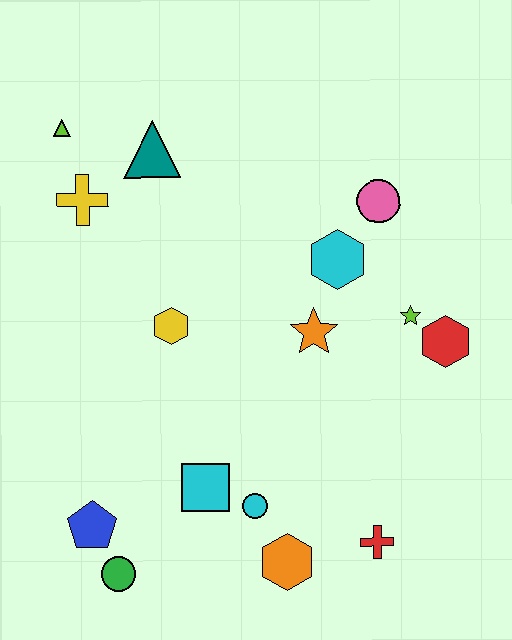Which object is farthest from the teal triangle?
The red cross is farthest from the teal triangle.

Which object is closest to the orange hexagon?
The cyan circle is closest to the orange hexagon.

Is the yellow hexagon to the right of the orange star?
No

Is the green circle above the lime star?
No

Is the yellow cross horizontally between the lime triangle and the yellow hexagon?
Yes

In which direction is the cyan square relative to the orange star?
The cyan square is below the orange star.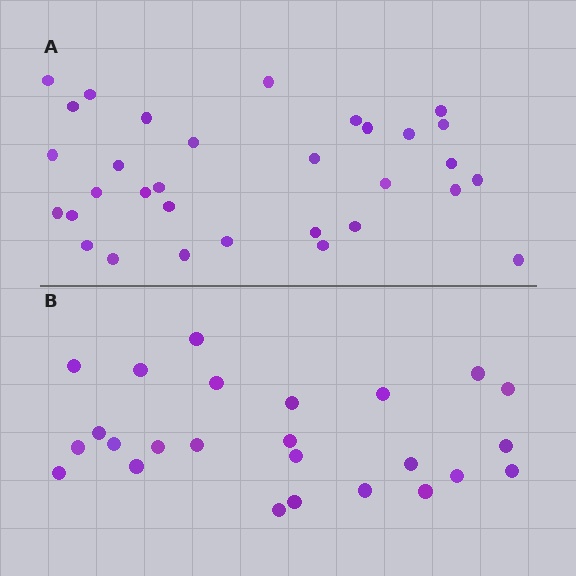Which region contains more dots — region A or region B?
Region A (the top region) has more dots.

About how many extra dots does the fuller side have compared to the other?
Region A has roughly 8 or so more dots than region B.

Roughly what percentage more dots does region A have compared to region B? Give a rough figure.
About 30% more.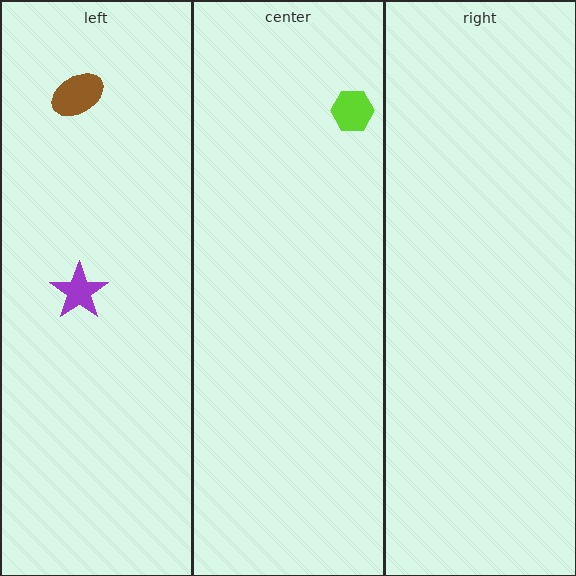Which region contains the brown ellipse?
The left region.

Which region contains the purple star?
The left region.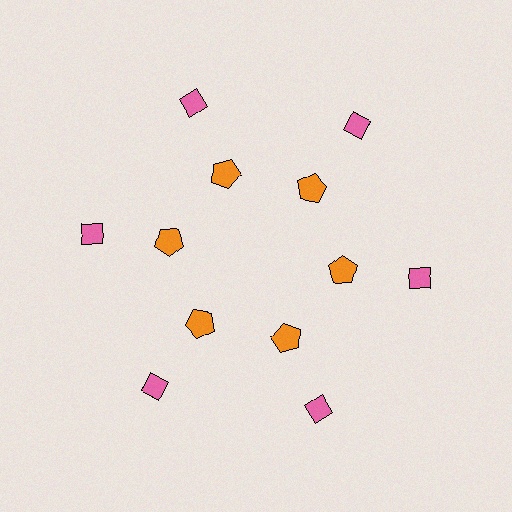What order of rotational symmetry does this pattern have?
This pattern has 6-fold rotational symmetry.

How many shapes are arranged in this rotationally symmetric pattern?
There are 12 shapes, arranged in 6 groups of 2.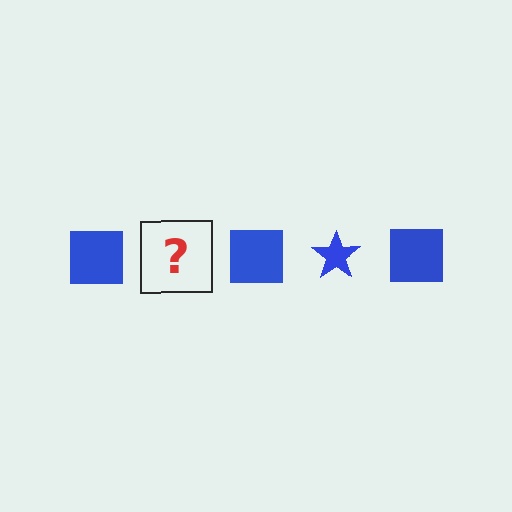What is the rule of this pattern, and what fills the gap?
The rule is that the pattern cycles through square, star shapes in blue. The gap should be filled with a blue star.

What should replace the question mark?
The question mark should be replaced with a blue star.